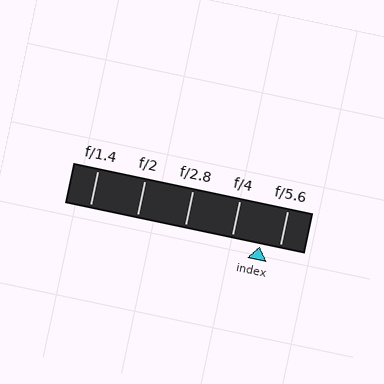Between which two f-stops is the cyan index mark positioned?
The index mark is between f/4 and f/5.6.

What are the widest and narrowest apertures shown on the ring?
The widest aperture shown is f/1.4 and the narrowest is f/5.6.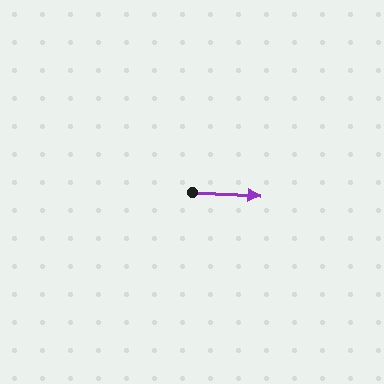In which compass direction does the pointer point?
East.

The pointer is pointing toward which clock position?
Roughly 3 o'clock.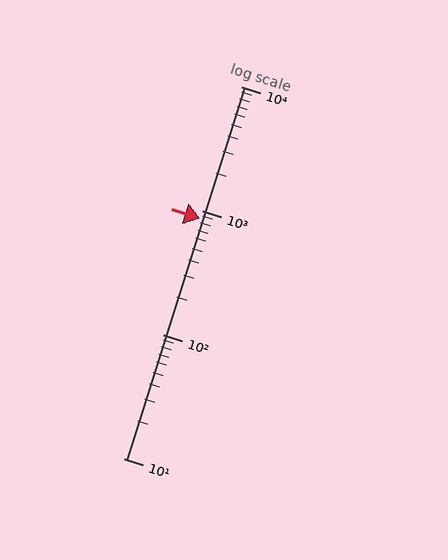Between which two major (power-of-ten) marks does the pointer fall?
The pointer is between 100 and 1000.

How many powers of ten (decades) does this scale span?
The scale spans 3 decades, from 10 to 10000.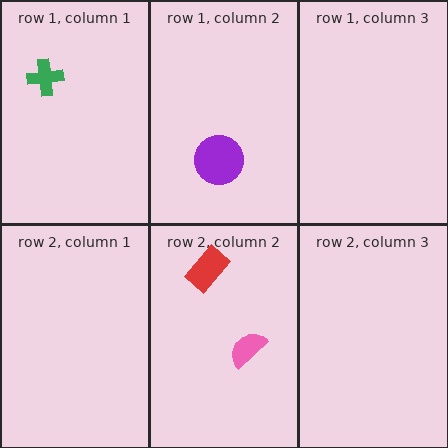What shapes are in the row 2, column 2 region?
The red rectangle, the pink semicircle.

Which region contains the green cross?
The row 1, column 1 region.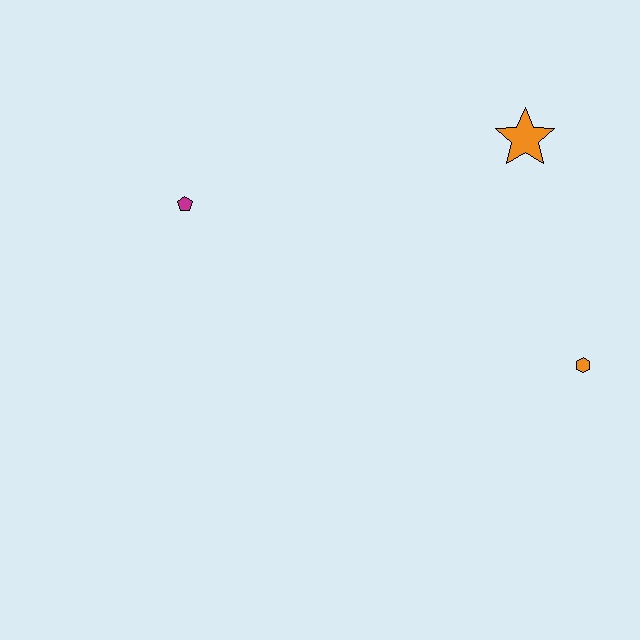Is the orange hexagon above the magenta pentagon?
No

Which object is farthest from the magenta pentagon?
The orange hexagon is farthest from the magenta pentagon.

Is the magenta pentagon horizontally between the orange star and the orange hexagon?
No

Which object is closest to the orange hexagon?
The orange star is closest to the orange hexagon.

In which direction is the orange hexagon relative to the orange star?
The orange hexagon is below the orange star.